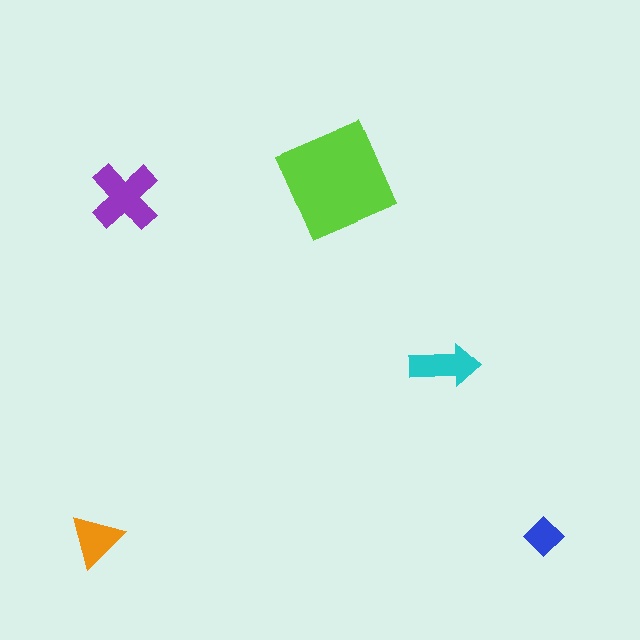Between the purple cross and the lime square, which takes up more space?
The lime square.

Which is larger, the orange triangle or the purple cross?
The purple cross.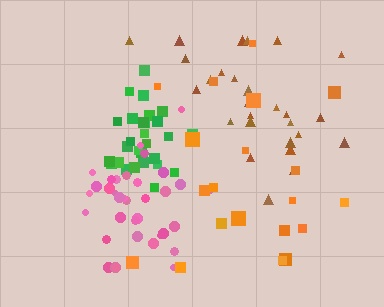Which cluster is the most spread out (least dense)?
Orange.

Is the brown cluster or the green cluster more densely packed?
Green.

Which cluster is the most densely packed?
Green.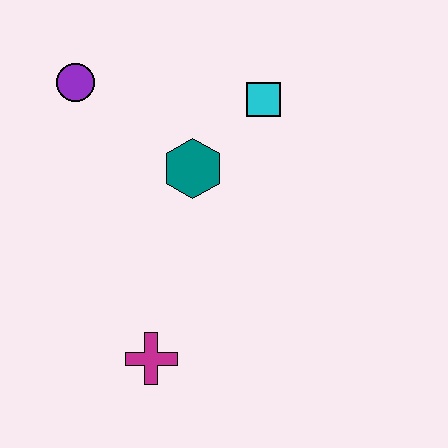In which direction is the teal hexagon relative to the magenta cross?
The teal hexagon is above the magenta cross.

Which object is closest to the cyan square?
The teal hexagon is closest to the cyan square.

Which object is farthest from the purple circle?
The magenta cross is farthest from the purple circle.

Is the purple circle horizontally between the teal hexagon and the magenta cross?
No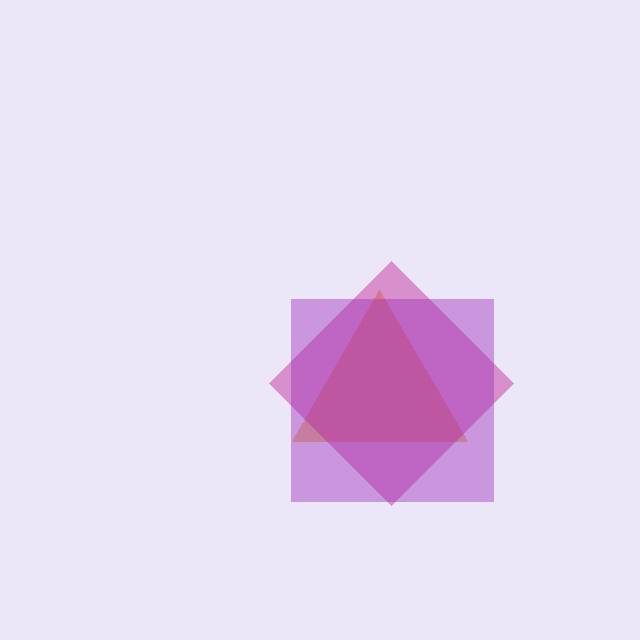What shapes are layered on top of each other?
The layered shapes are: an orange triangle, a magenta diamond, a purple square.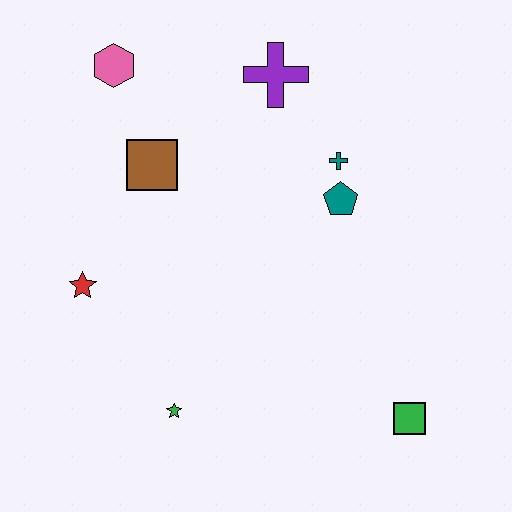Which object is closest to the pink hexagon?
The brown square is closest to the pink hexagon.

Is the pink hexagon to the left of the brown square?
Yes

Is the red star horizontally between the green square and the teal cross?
No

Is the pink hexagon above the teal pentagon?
Yes